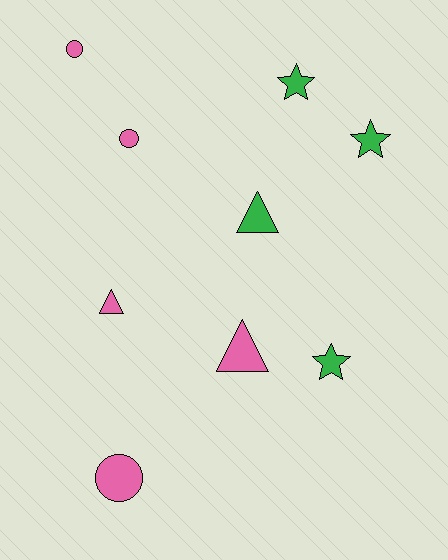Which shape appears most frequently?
Circle, with 3 objects.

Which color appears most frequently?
Pink, with 5 objects.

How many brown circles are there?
There are no brown circles.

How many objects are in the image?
There are 9 objects.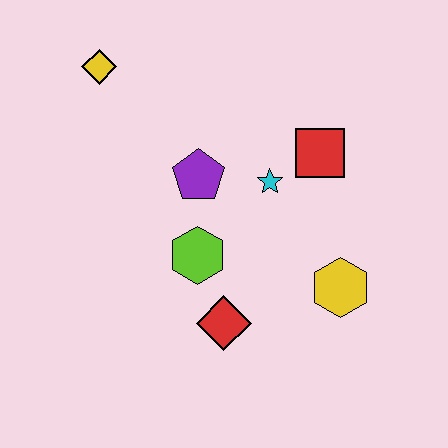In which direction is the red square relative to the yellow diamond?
The red square is to the right of the yellow diamond.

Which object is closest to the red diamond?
The lime hexagon is closest to the red diamond.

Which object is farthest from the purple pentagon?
The yellow hexagon is farthest from the purple pentagon.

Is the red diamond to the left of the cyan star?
Yes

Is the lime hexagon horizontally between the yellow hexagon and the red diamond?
No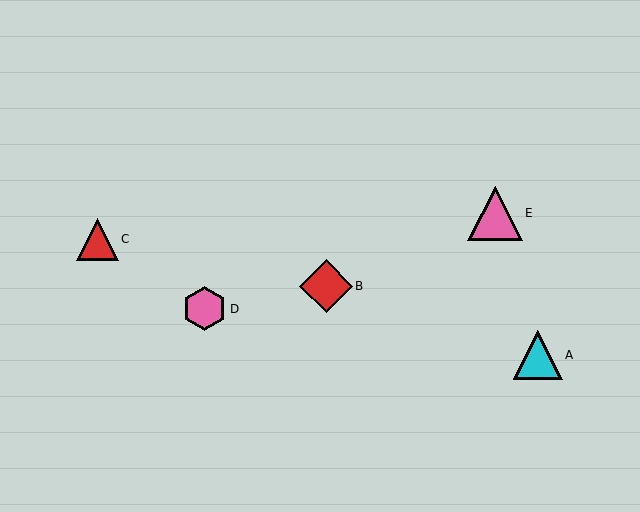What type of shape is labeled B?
Shape B is a red diamond.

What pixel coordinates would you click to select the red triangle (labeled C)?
Click at (98, 239) to select the red triangle C.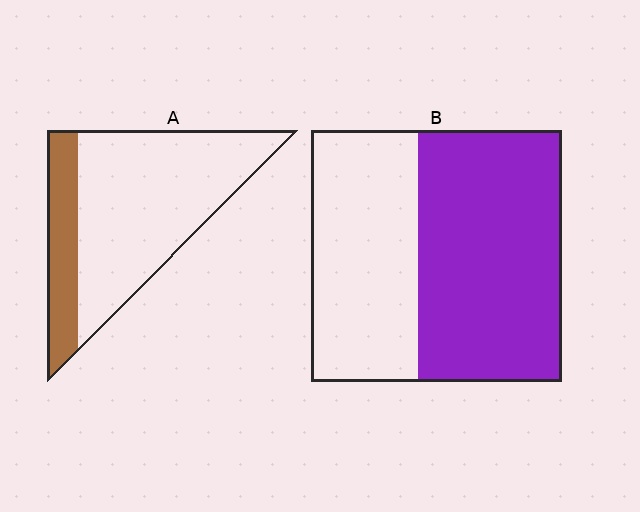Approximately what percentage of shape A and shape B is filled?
A is approximately 25% and B is approximately 55%.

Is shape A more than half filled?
No.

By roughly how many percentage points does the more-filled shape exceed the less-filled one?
By roughly 35 percentage points (B over A).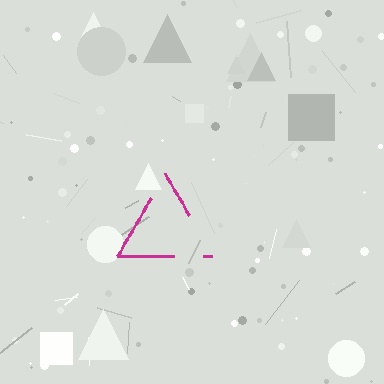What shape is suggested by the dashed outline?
The dashed outline suggests a triangle.